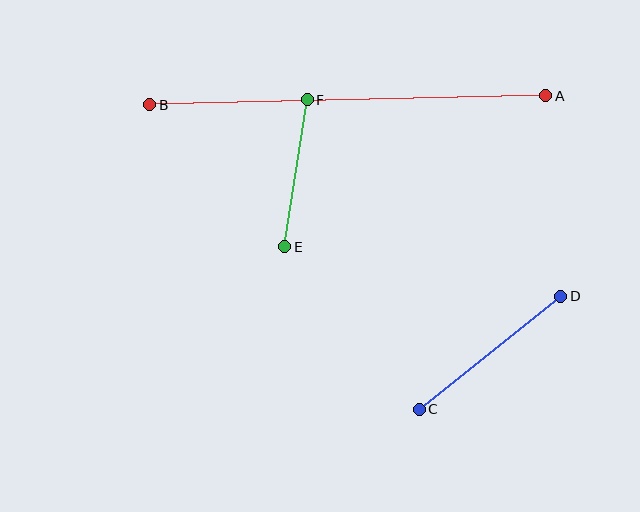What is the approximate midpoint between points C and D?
The midpoint is at approximately (490, 353) pixels.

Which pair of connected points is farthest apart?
Points A and B are farthest apart.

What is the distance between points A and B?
The distance is approximately 396 pixels.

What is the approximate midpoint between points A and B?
The midpoint is at approximately (348, 100) pixels.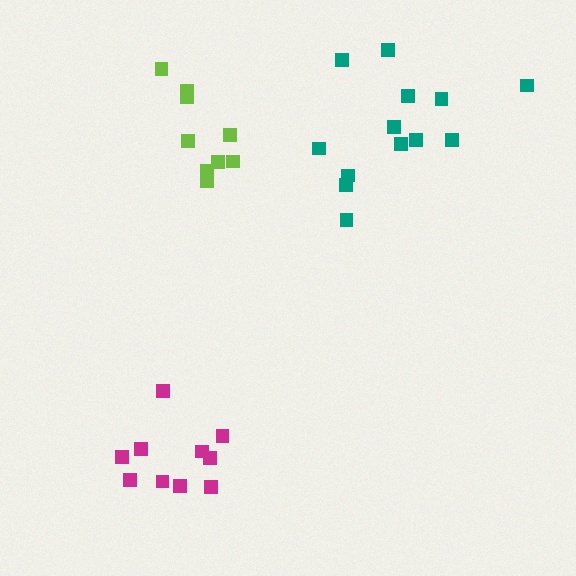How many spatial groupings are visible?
There are 3 spatial groupings.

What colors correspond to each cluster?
The clusters are colored: teal, lime, magenta.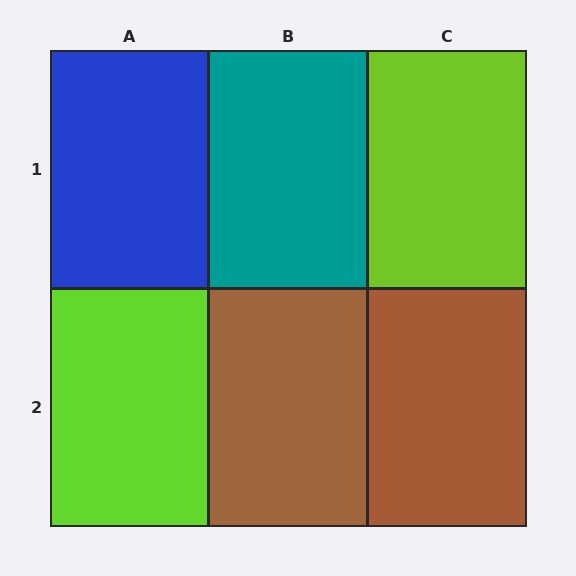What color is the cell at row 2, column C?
Brown.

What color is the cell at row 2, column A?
Lime.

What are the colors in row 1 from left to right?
Blue, teal, lime.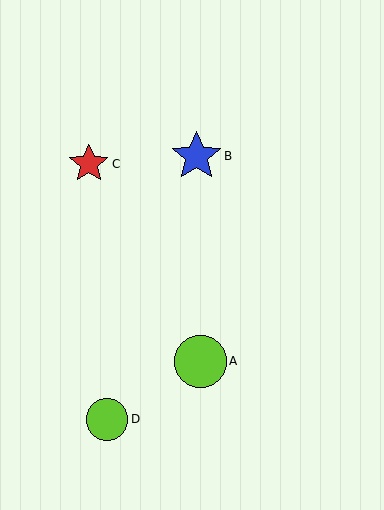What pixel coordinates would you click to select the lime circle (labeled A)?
Click at (200, 361) to select the lime circle A.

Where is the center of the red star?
The center of the red star is at (89, 164).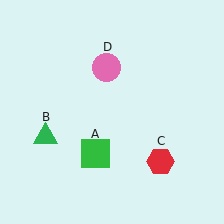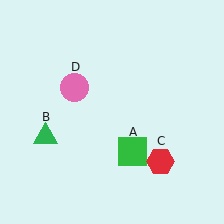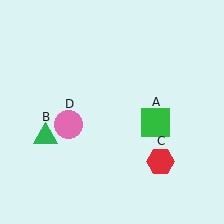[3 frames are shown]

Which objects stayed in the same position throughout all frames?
Green triangle (object B) and red hexagon (object C) remained stationary.